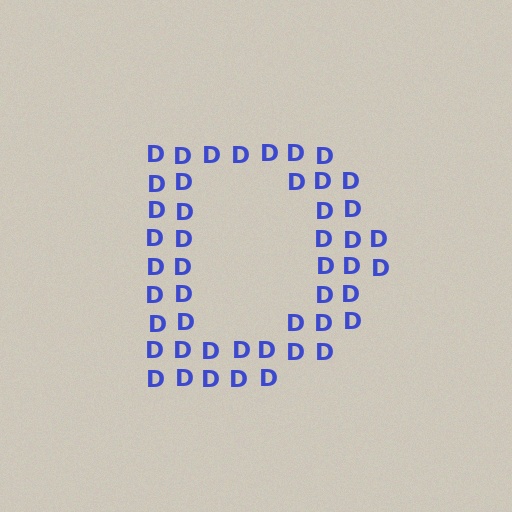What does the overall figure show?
The overall figure shows the letter D.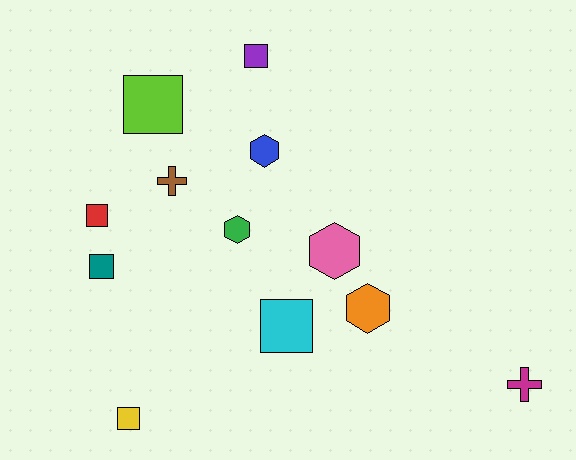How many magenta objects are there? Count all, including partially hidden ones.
There is 1 magenta object.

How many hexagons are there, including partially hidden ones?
There are 4 hexagons.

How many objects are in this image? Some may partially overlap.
There are 12 objects.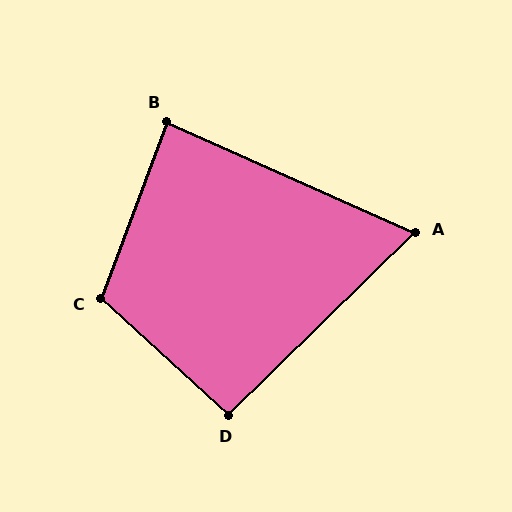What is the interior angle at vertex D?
Approximately 94 degrees (approximately right).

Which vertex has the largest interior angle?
C, at approximately 112 degrees.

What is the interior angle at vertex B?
Approximately 86 degrees (approximately right).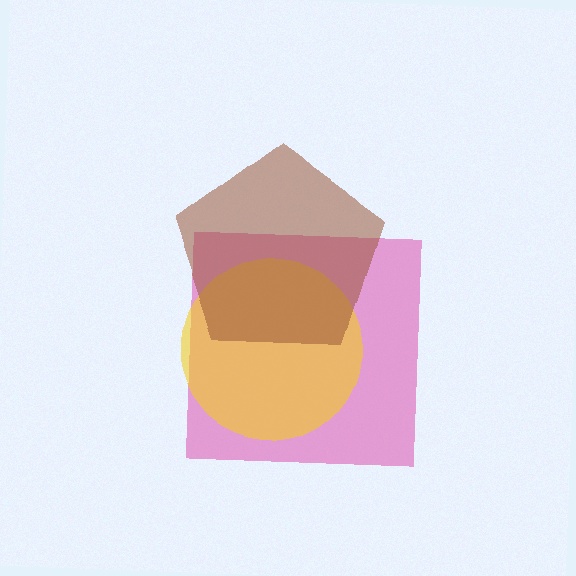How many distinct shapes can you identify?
There are 3 distinct shapes: a pink square, a yellow circle, a brown pentagon.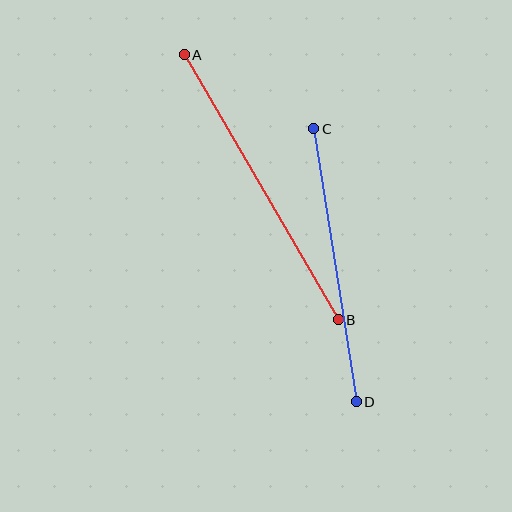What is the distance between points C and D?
The distance is approximately 276 pixels.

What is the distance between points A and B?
The distance is approximately 306 pixels.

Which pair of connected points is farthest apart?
Points A and B are farthest apart.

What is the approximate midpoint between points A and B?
The midpoint is at approximately (261, 187) pixels.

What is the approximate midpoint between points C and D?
The midpoint is at approximately (335, 265) pixels.